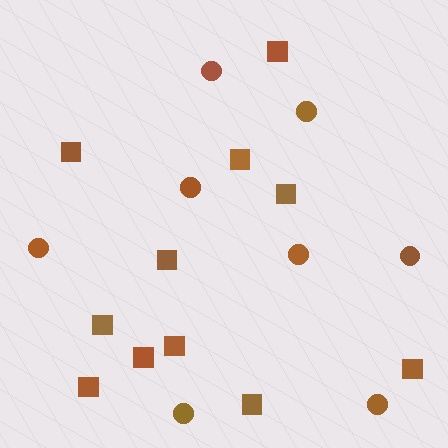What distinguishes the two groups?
There are 2 groups: one group of squares (11) and one group of circles (8).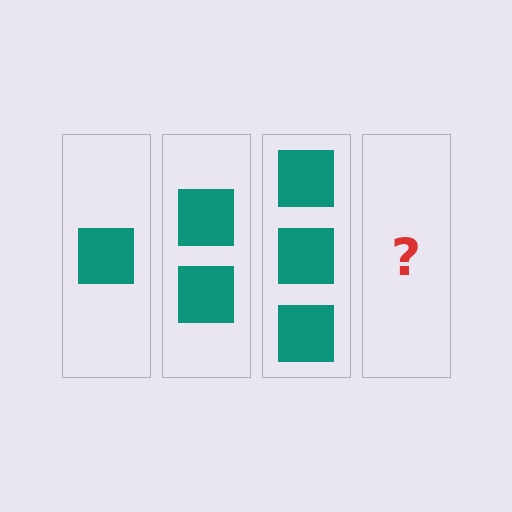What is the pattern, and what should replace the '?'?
The pattern is that each step adds one more square. The '?' should be 4 squares.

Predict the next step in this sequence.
The next step is 4 squares.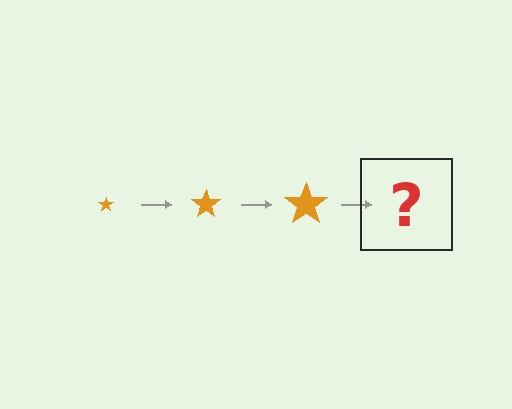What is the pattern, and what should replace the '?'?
The pattern is that the star gets progressively larger each step. The '?' should be an orange star, larger than the previous one.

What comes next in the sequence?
The next element should be an orange star, larger than the previous one.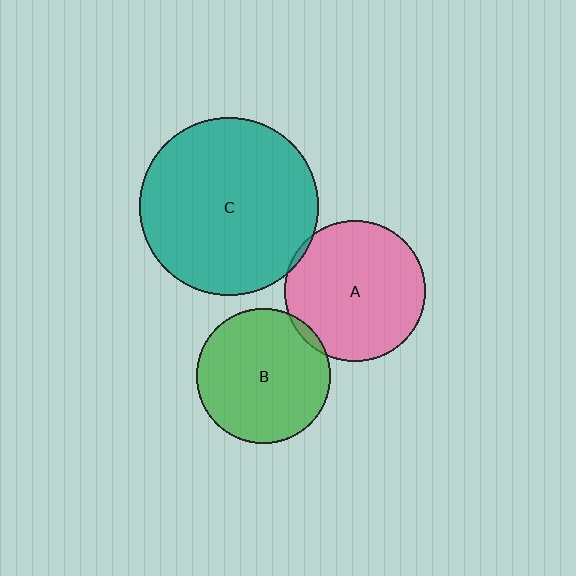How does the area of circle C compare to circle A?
Approximately 1.6 times.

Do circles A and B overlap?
Yes.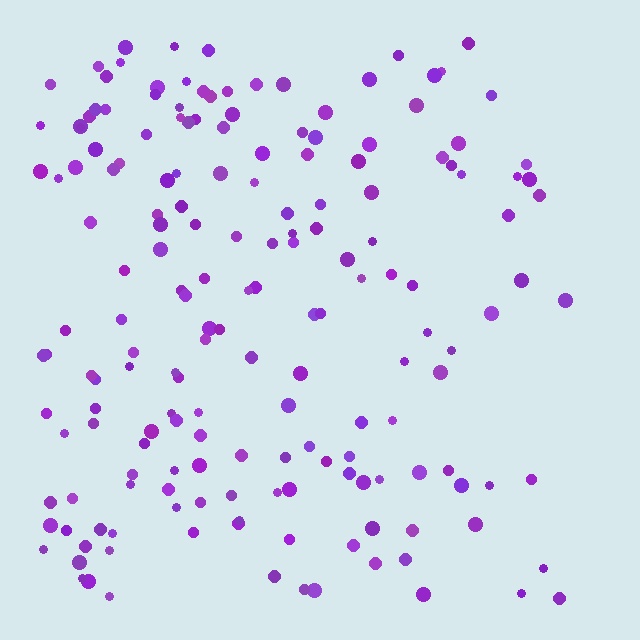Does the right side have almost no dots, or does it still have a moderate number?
Still a moderate number, just noticeably fewer than the left.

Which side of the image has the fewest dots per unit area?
The right.